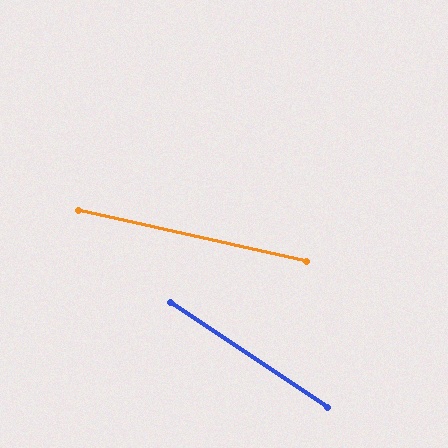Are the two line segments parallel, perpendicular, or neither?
Neither parallel nor perpendicular — they differ by about 21°.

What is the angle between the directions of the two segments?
Approximately 21 degrees.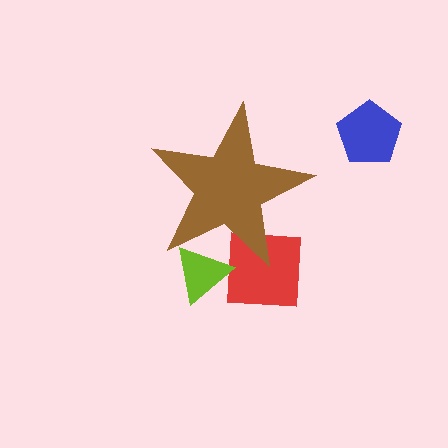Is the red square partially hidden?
Yes, the red square is partially hidden behind the brown star.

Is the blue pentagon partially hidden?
No, the blue pentagon is fully visible.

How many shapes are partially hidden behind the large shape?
2 shapes are partially hidden.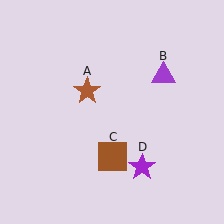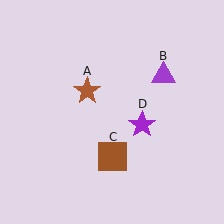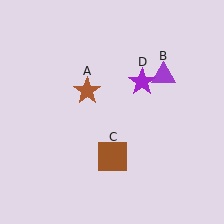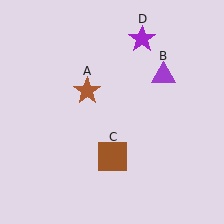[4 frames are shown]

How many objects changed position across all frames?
1 object changed position: purple star (object D).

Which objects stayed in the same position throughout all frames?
Brown star (object A) and purple triangle (object B) and brown square (object C) remained stationary.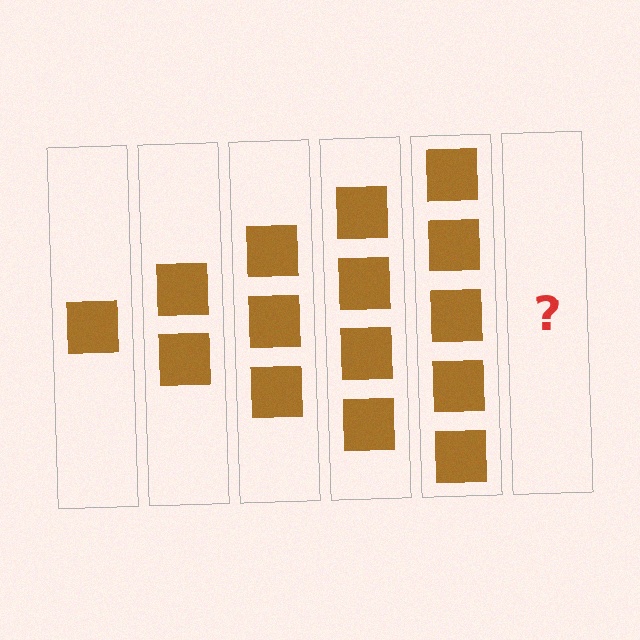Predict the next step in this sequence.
The next step is 6 squares.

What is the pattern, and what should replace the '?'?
The pattern is that each step adds one more square. The '?' should be 6 squares.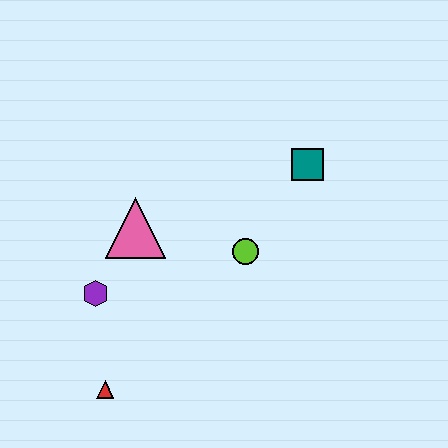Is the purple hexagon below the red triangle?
No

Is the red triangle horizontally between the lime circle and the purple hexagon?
Yes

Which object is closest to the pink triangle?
The purple hexagon is closest to the pink triangle.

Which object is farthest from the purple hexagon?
The teal square is farthest from the purple hexagon.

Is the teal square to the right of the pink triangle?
Yes